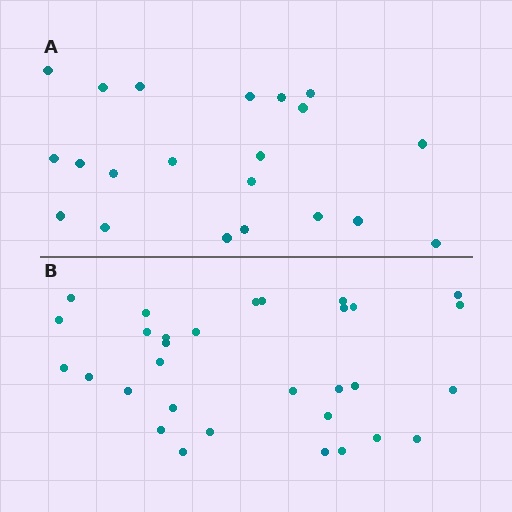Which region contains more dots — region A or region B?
Region B (the bottom region) has more dots.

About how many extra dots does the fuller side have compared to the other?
Region B has roughly 10 or so more dots than region A.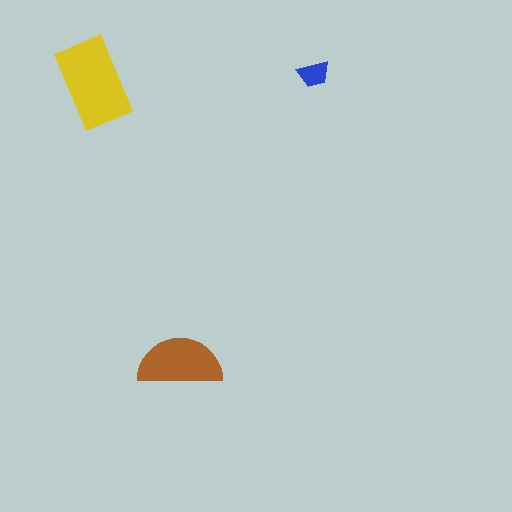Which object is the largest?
The yellow rectangle.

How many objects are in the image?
There are 3 objects in the image.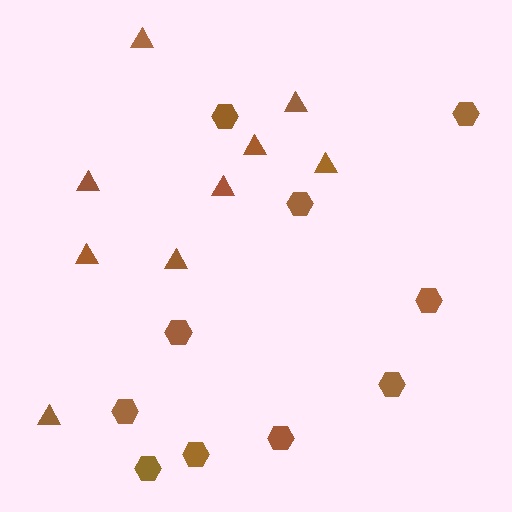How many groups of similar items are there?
There are 2 groups: one group of hexagons (10) and one group of triangles (9).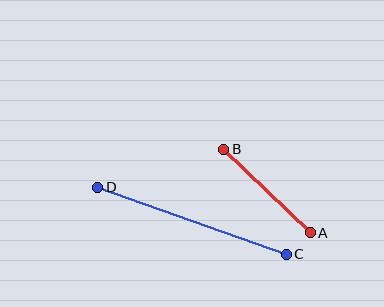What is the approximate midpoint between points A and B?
The midpoint is at approximately (267, 191) pixels.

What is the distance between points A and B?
The distance is approximately 120 pixels.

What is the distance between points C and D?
The distance is approximately 200 pixels.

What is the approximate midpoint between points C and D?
The midpoint is at approximately (192, 221) pixels.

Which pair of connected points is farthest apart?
Points C and D are farthest apart.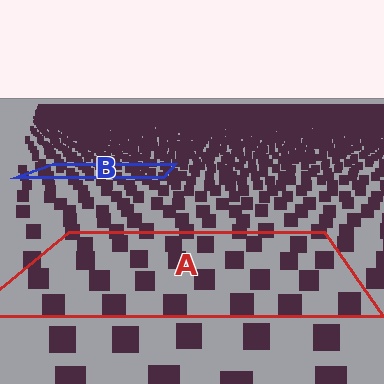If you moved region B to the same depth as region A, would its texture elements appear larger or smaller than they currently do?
They would appear larger. At a closer depth, the same texture elements are projected at a bigger on-screen size.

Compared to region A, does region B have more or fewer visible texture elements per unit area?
Region B has more texture elements per unit area — they are packed more densely because it is farther away.